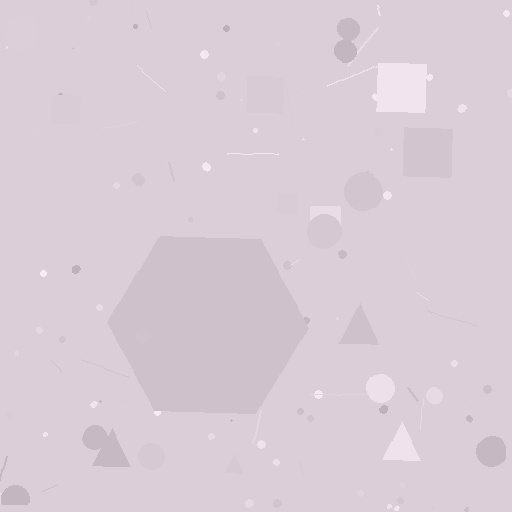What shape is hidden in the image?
A hexagon is hidden in the image.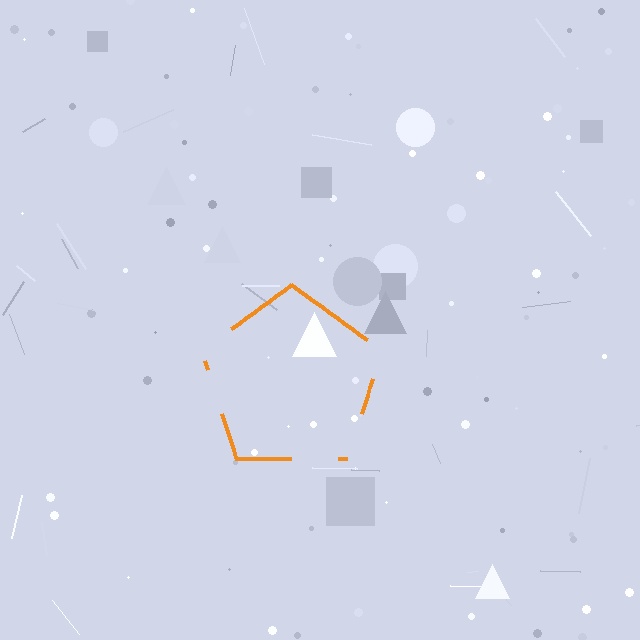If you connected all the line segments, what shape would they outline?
They would outline a pentagon.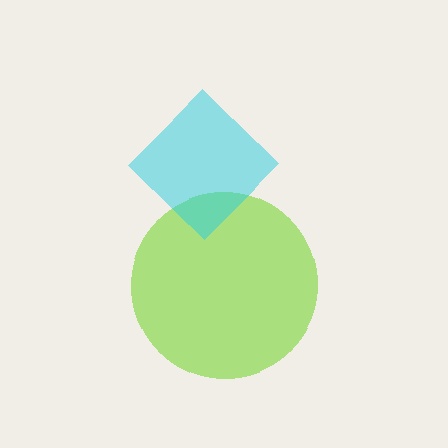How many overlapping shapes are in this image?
There are 2 overlapping shapes in the image.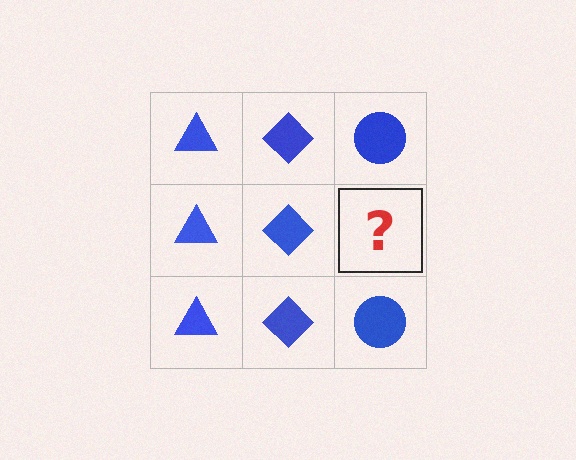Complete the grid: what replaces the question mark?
The question mark should be replaced with a blue circle.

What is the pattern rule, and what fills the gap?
The rule is that each column has a consistent shape. The gap should be filled with a blue circle.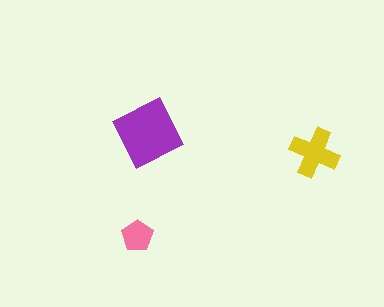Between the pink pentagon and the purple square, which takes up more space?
The purple square.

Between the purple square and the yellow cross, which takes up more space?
The purple square.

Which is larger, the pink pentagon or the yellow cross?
The yellow cross.